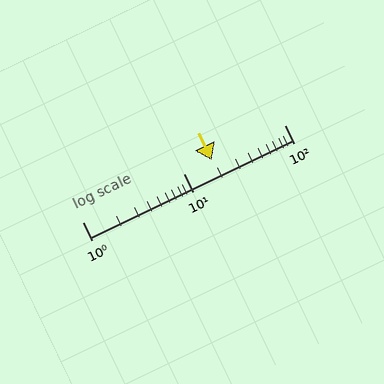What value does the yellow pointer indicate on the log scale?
The pointer indicates approximately 19.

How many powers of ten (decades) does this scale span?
The scale spans 2 decades, from 1 to 100.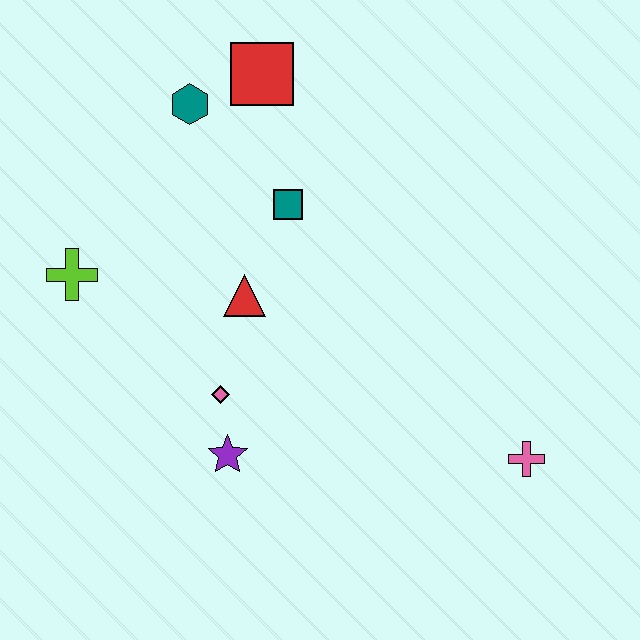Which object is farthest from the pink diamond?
The red square is farthest from the pink diamond.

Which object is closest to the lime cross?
The red triangle is closest to the lime cross.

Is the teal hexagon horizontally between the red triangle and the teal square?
No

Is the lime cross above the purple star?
Yes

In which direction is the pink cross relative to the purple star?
The pink cross is to the right of the purple star.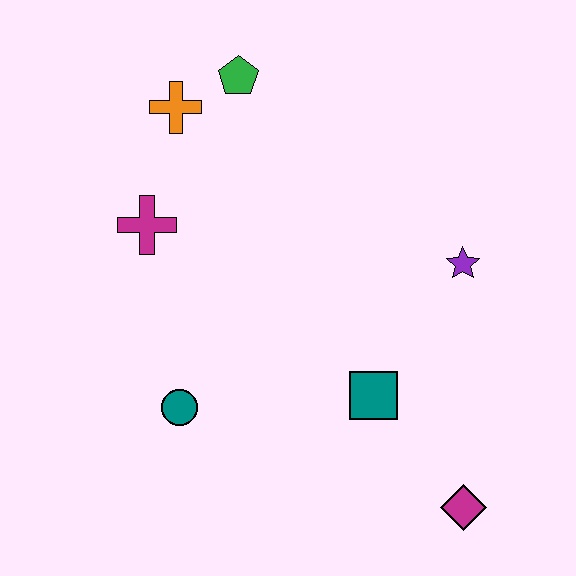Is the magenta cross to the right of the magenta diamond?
No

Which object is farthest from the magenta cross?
The magenta diamond is farthest from the magenta cross.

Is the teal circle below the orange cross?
Yes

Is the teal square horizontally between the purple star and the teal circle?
Yes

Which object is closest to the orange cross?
The green pentagon is closest to the orange cross.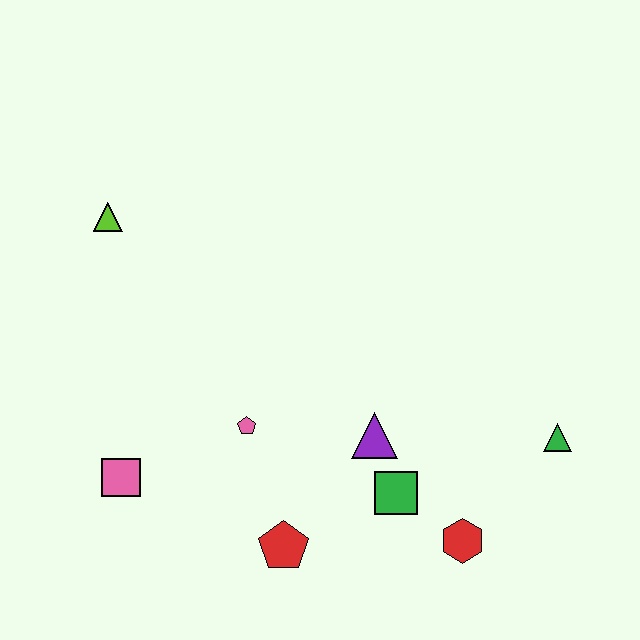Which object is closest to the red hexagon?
The green square is closest to the red hexagon.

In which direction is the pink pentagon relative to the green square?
The pink pentagon is to the left of the green square.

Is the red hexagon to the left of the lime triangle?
No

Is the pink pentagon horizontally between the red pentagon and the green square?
No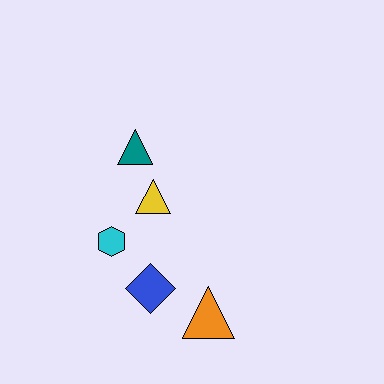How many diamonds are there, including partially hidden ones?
There is 1 diamond.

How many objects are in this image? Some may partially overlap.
There are 5 objects.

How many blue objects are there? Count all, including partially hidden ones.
There is 1 blue object.